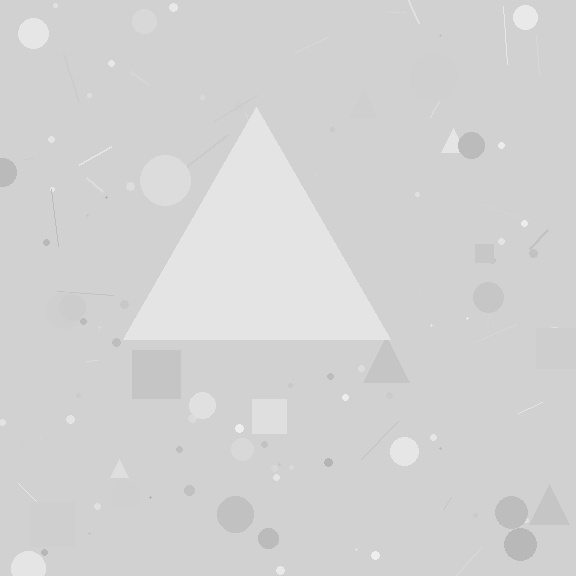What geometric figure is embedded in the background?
A triangle is embedded in the background.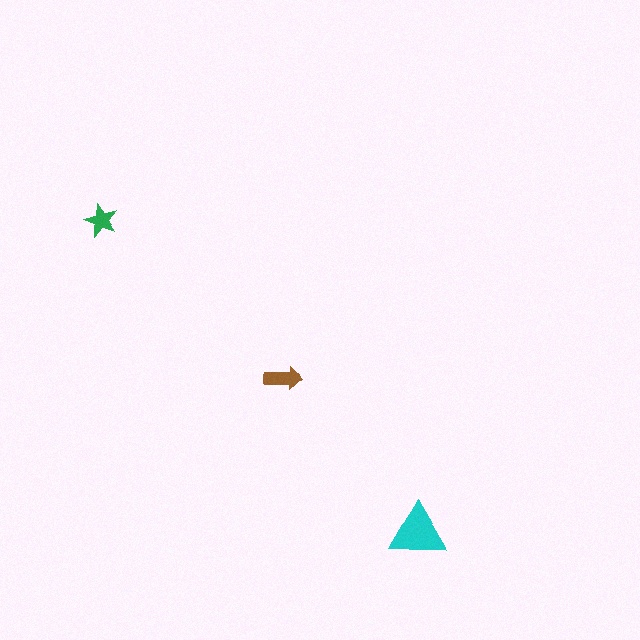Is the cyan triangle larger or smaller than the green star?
Larger.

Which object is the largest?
The cyan triangle.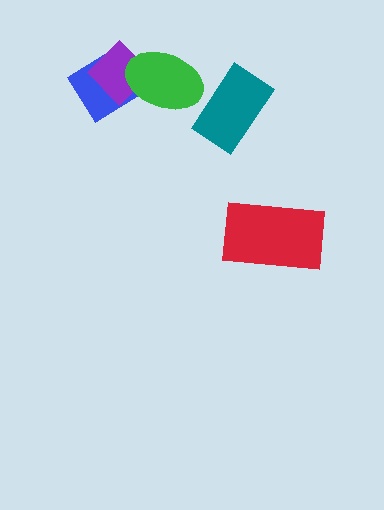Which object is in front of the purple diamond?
The green ellipse is in front of the purple diamond.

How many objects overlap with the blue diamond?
1 object overlaps with the blue diamond.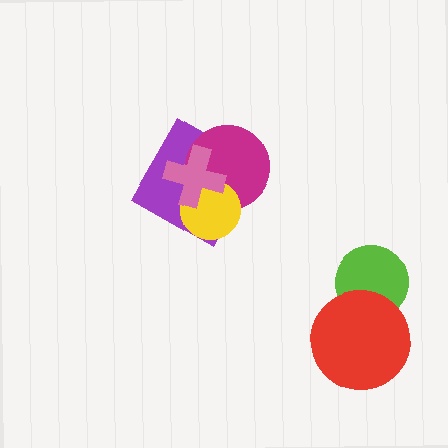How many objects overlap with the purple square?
3 objects overlap with the purple square.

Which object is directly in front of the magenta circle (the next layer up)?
The yellow circle is directly in front of the magenta circle.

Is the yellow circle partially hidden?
Yes, it is partially covered by another shape.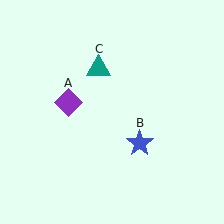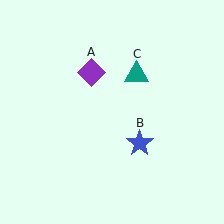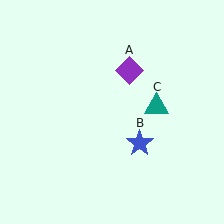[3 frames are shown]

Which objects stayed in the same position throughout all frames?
Blue star (object B) remained stationary.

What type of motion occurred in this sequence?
The purple diamond (object A), teal triangle (object C) rotated clockwise around the center of the scene.